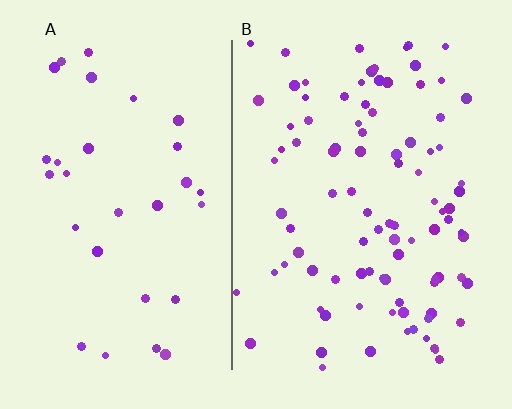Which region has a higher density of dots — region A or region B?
B (the right).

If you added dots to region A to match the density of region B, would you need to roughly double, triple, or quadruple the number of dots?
Approximately triple.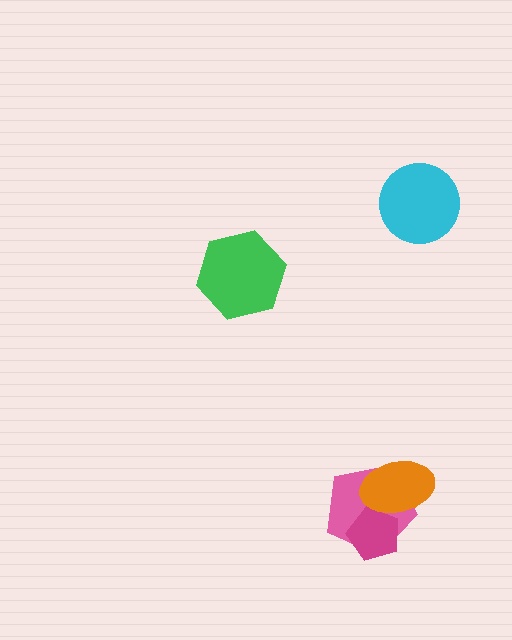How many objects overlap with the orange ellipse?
2 objects overlap with the orange ellipse.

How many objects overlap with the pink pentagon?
2 objects overlap with the pink pentagon.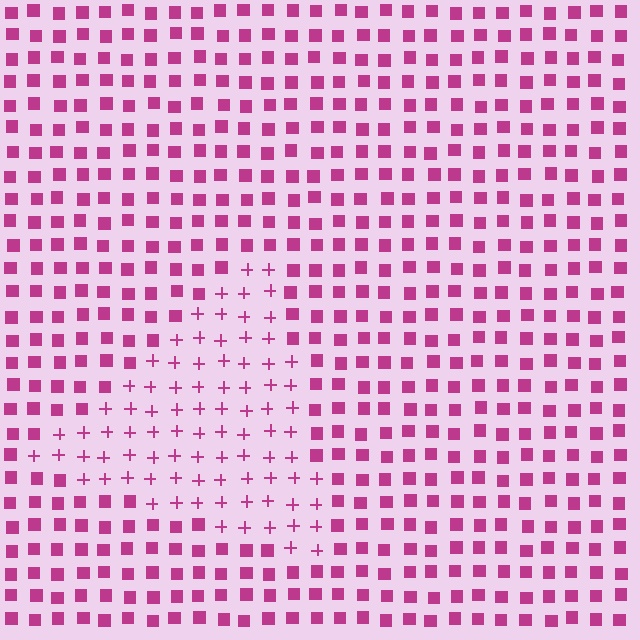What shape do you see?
I see a triangle.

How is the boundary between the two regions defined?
The boundary is defined by a change in element shape: plus signs inside vs. squares outside. All elements share the same color and spacing.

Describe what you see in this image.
The image is filled with small magenta elements arranged in a uniform grid. A triangle-shaped region contains plus signs, while the surrounding area contains squares. The boundary is defined purely by the change in element shape.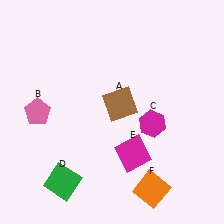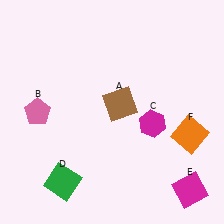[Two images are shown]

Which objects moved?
The objects that moved are: the magenta square (E), the orange square (F).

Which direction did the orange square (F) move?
The orange square (F) moved up.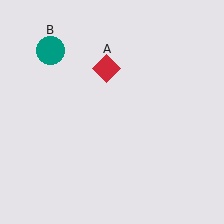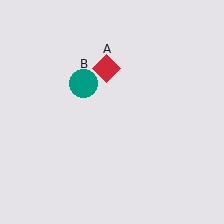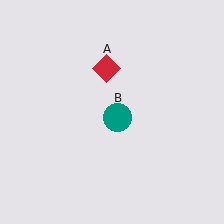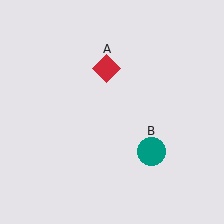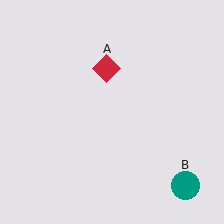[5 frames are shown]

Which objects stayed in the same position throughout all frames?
Red diamond (object A) remained stationary.